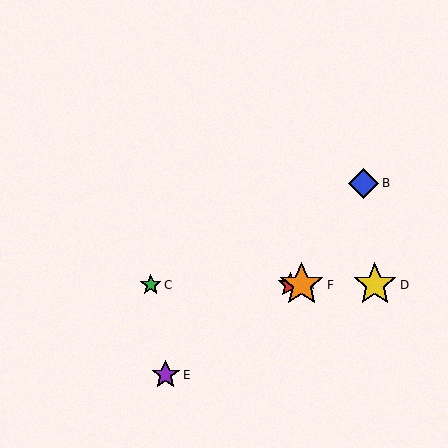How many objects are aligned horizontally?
4 objects (A, C, D, F) are aligned horizontally.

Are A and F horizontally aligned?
Yes, both are at y≈285.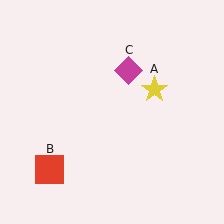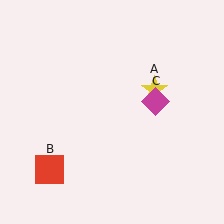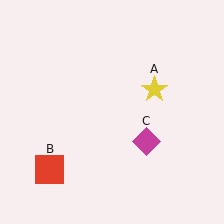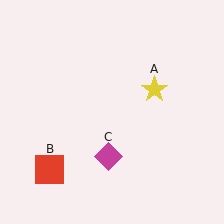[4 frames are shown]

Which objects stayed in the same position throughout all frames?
Yellow star (object A) and red square (object B) remained stationary.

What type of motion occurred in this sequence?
The magenta diamond (object C) rotated clockwise around the center of the scene.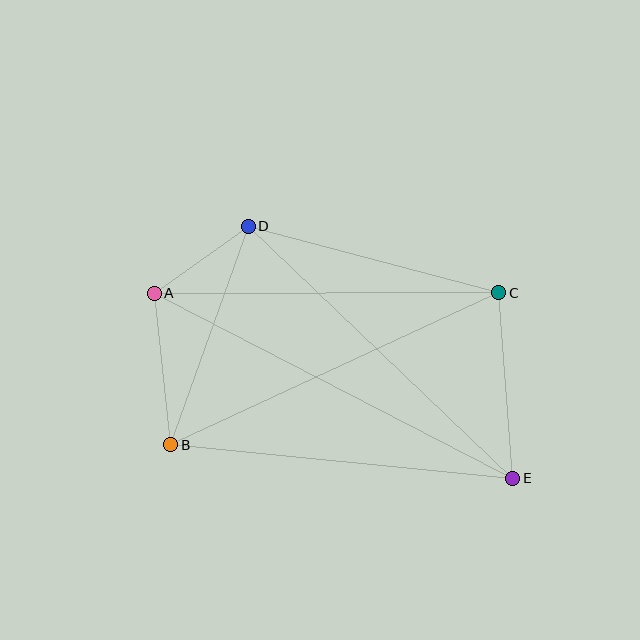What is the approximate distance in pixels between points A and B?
The distance between A and B is approximately 152 pixels.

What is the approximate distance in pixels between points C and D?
The distance between C and D is approximately 259 pixels.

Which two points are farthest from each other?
Points A and E are farthest from each other.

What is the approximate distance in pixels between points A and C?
The distance between A and C is approximately 344 pixels.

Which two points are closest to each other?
Points A and D are closest to each other.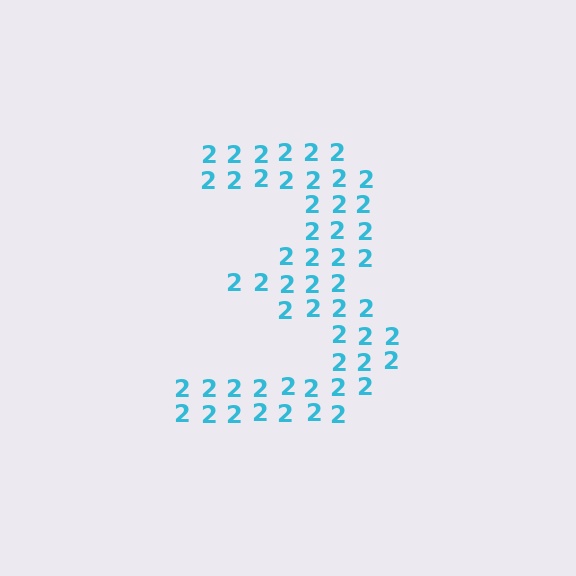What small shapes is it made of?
It is made of small digit 2's.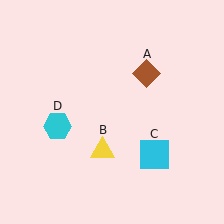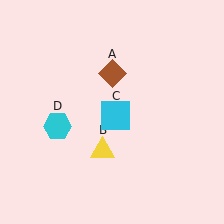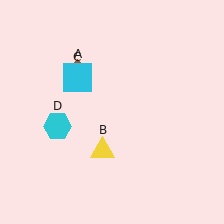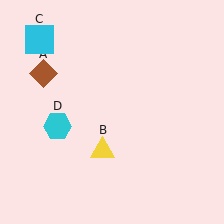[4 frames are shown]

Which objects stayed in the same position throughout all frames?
Yellow triangle (object B) and cyan hexagon (object D) remained stationary.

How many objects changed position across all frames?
2 objects changed position: brown diamond (object A), cyan square (object C).